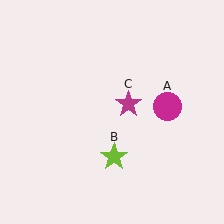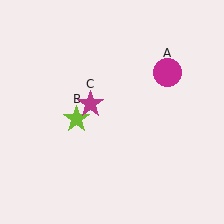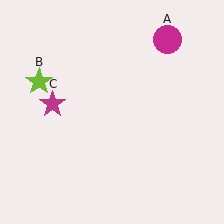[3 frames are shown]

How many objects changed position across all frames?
3 objects changed position: magenta circle (object A), lime star (object B), magenta star (object C).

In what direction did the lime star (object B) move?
The lime star (object B) moved up and to the left.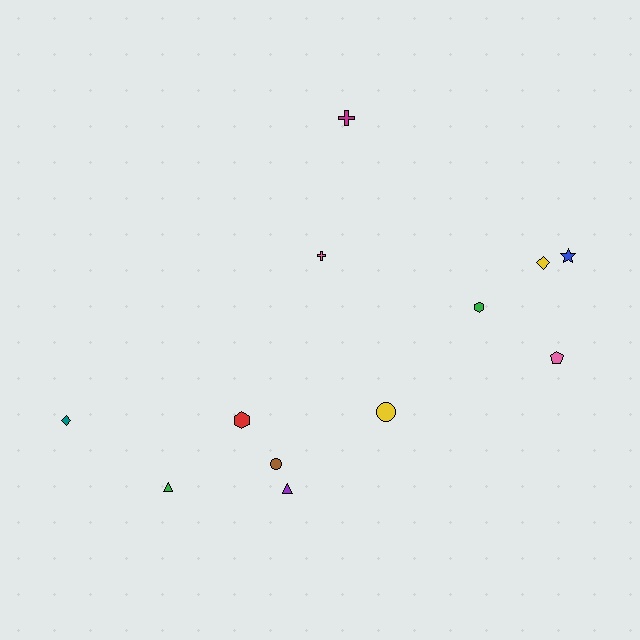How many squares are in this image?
There are no squares.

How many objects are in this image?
There are 12 objects.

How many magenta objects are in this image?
There is 1 magenta object.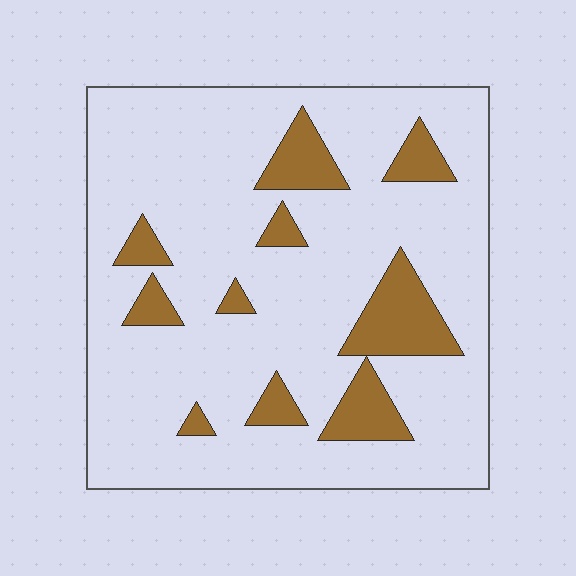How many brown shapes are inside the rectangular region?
10.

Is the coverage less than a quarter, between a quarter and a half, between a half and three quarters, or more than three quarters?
Less than a quarter.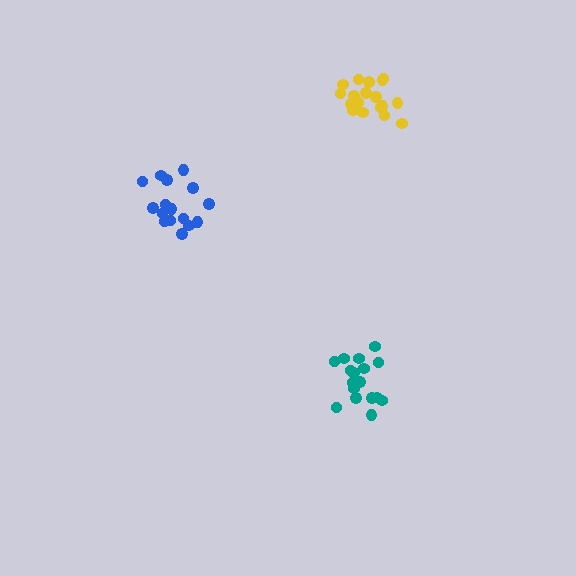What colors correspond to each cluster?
The clusters are colored: teal, blue, yellow.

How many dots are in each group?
Group 1: 18 dots, Group 2: 16 dots, Group 3: 18 dots (52 total).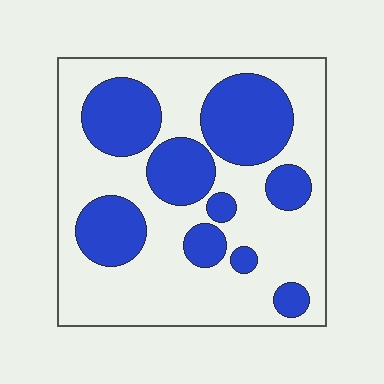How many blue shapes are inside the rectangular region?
9.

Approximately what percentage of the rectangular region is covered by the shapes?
Approximately 35%.